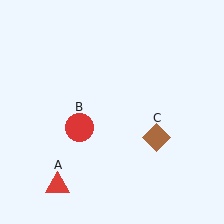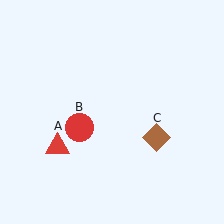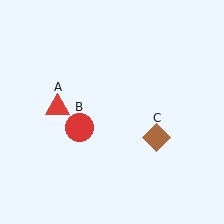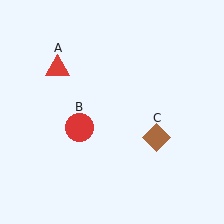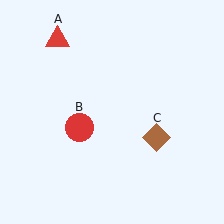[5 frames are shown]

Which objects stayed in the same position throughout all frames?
Red circle (object B) and brown diamond (object C) remained stationary.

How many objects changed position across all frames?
1 object changed position: red triangle (object A).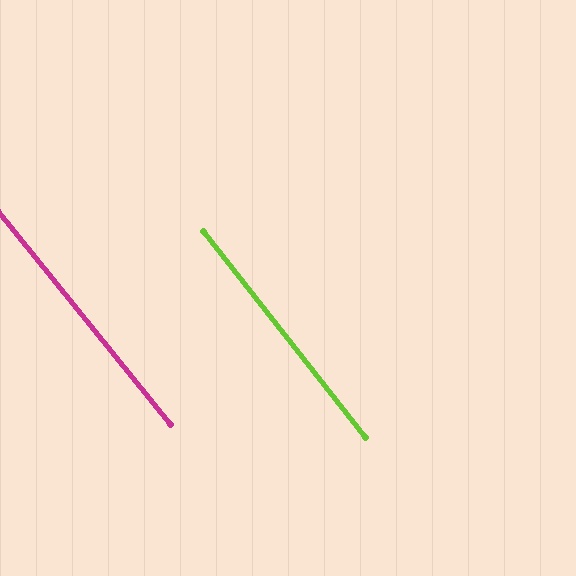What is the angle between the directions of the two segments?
Approximately 1 degree.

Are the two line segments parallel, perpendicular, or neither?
Parallel — their directions differ by only 1.0°.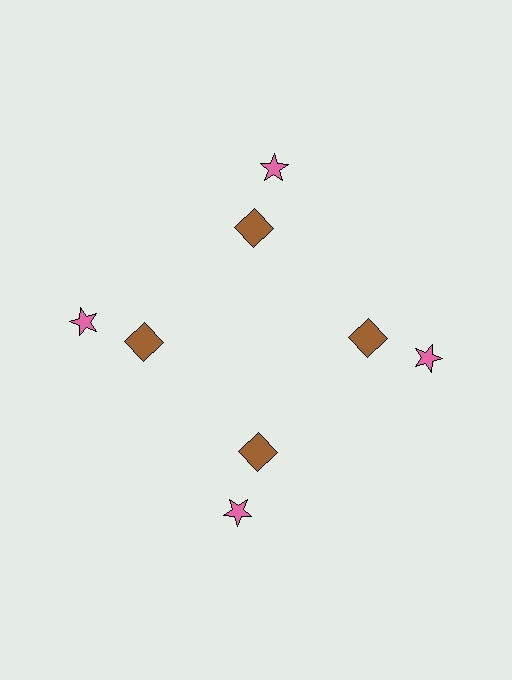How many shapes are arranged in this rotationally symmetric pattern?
There are 8 shapes, arranged in 4 groups of 2.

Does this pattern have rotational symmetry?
Yes, this pattern has 4-fold rotational symmetry. It looks the same after rotating 90 degrees around the center.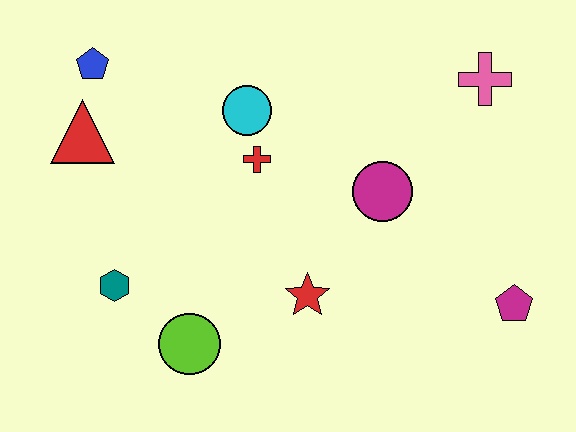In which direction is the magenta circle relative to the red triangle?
The magenta circle is to the right of the red triangle.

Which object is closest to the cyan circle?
The red cross is closest to the cyan circle.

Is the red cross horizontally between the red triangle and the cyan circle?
No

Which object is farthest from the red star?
The blue pentagon is farthest from the red star.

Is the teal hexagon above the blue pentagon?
No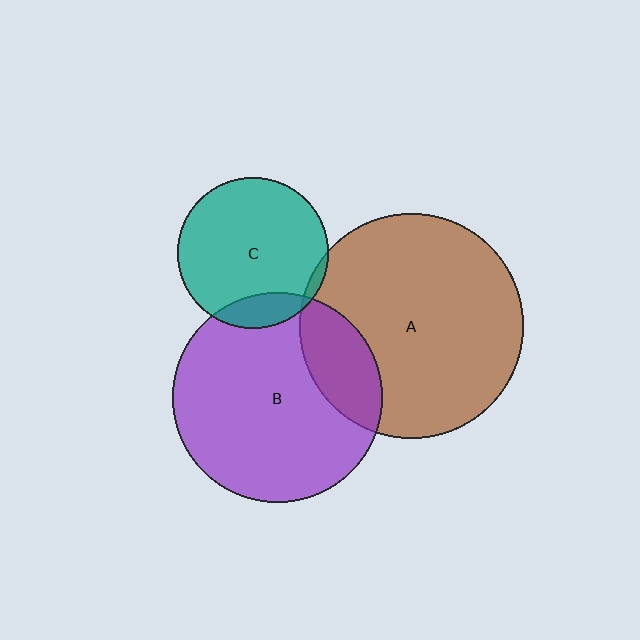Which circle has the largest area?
Circle A (brown).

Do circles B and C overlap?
Yes.